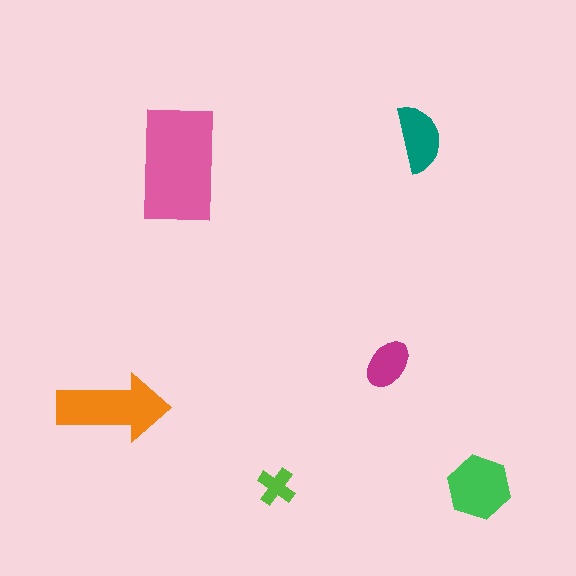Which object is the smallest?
The lime cross.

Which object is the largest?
The pink rectangle.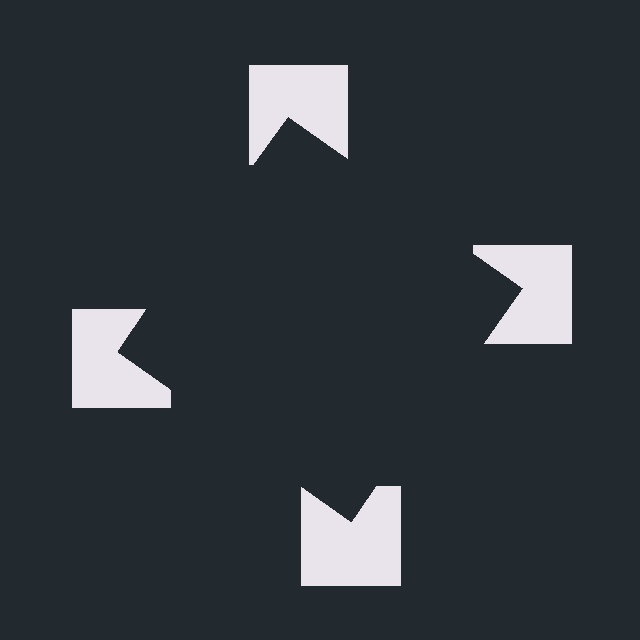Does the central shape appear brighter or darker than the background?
It typically appears slightly darker than the background, even though no actual brightness change is drawn.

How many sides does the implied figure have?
4 sides.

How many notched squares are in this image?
There are 4 — one at each vertex of the illusory square.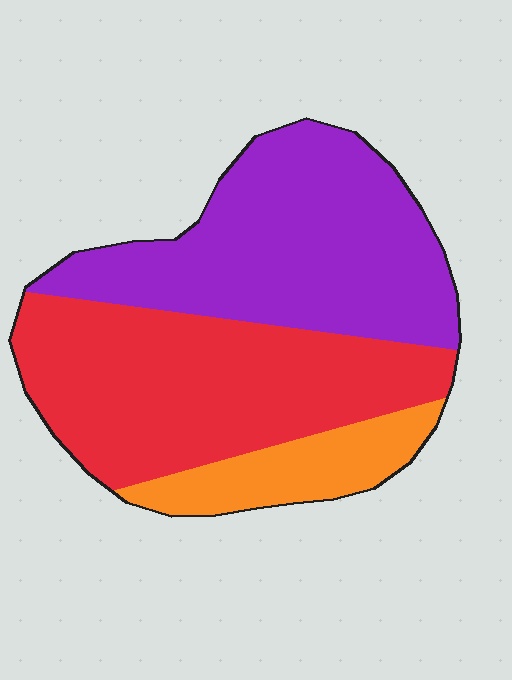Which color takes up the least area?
Orange, at roughly 15%.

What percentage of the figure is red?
Red covers around 45% of the figure.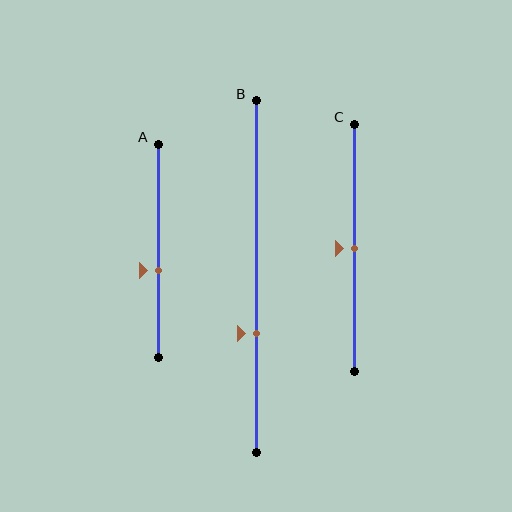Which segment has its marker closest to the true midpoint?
Segment C has its marker closest to the true midpoint.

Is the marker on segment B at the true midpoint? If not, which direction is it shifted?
No, the marker on segment B is shifted downward by about 16% of the segment length.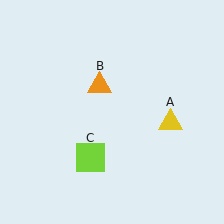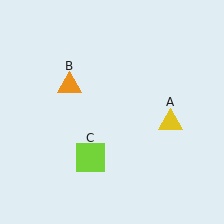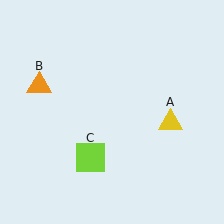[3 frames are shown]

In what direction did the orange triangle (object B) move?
The orange triangle (object B) moved left.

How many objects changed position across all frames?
1 object changed position: orange triangle (object B).